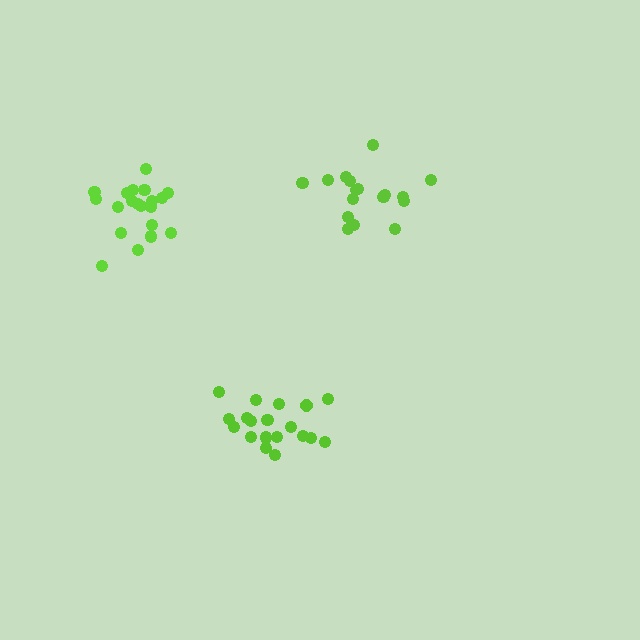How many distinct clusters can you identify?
There are 3 distinct clusters.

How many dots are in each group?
Group 1: 19 dots, Group 2: 20 dots, Group 3: 17 dots (56 total).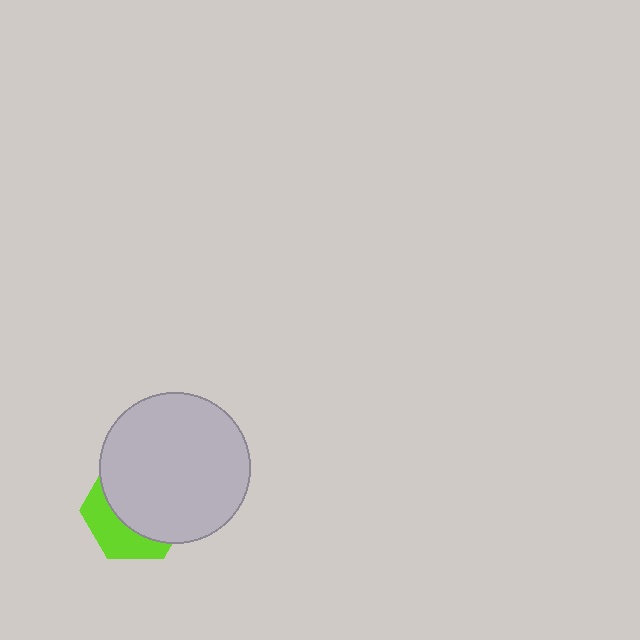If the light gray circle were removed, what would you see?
You would see the complete lime hexagon.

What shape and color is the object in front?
The object in front is a light gray circle.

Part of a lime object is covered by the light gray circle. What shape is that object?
It is a hexagon.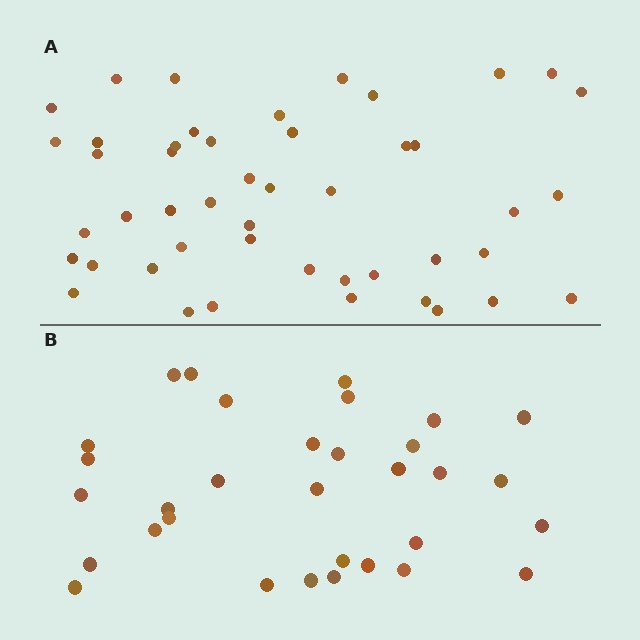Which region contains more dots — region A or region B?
Region A (the top region) has more dots.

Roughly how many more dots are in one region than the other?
Region A has approximately 15 more dots than region B.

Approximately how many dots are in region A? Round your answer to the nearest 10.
About 50 dots. (The exact count is 47, which rounds to 50.)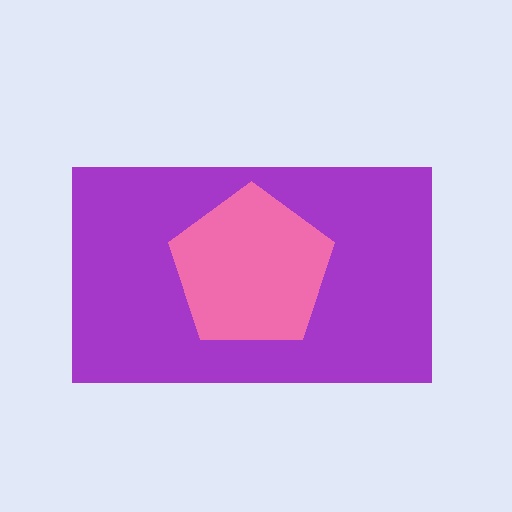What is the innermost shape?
The pink pentagon.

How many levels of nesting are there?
2.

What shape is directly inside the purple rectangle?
The pink pentagon.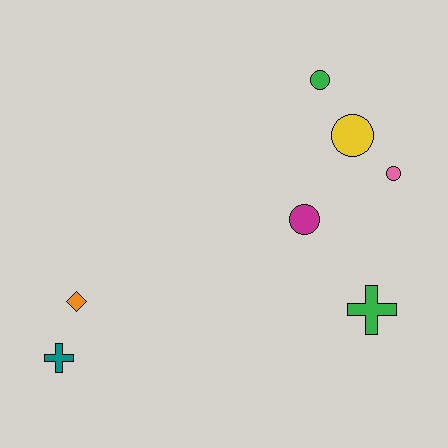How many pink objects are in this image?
There is 1 pink object.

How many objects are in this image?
There are 7 objects.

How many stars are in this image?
There are no stars.